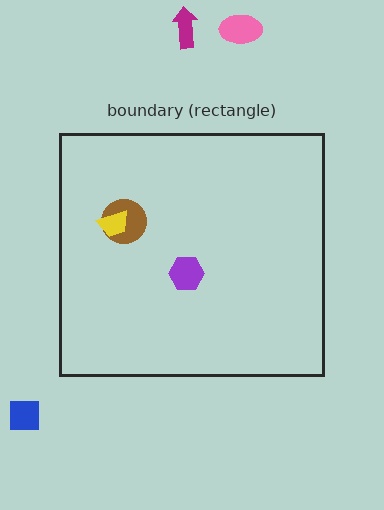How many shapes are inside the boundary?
3 inside, 3 outside.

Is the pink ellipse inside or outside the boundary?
Outside.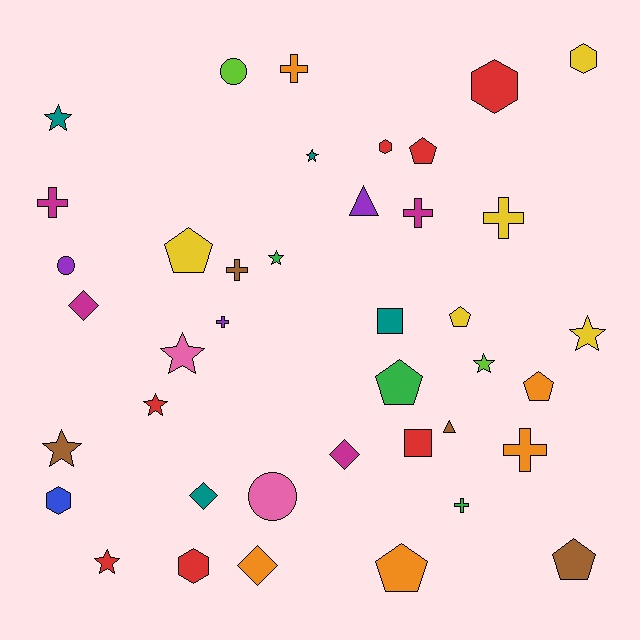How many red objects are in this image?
There are 7 red objects.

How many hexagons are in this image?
There are 5 hexagons.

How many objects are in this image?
There are 40 objects.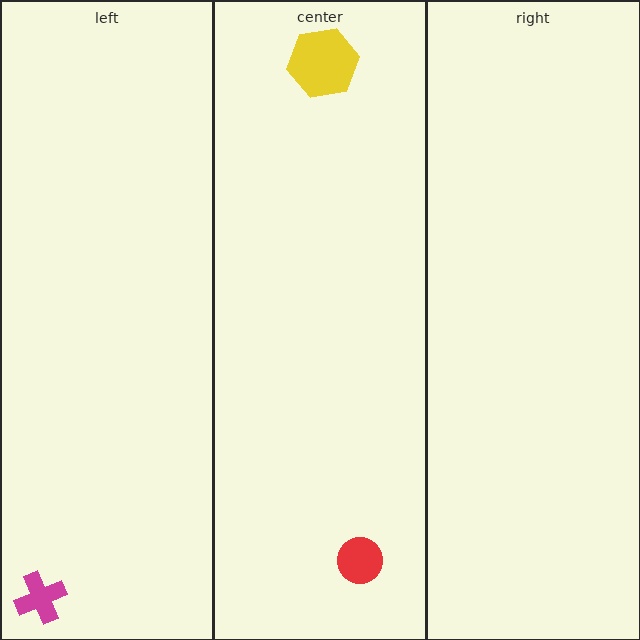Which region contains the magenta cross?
The left region.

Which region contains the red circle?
The center region.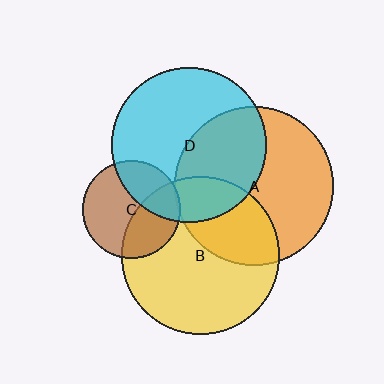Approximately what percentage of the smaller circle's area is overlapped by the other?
Approximately 5%.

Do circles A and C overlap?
Yes.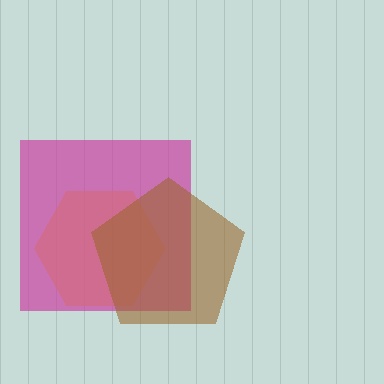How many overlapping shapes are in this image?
There are 3 overlapping shapes in the image.